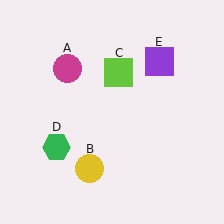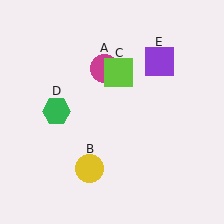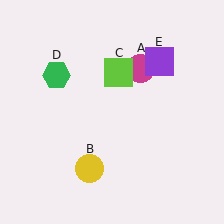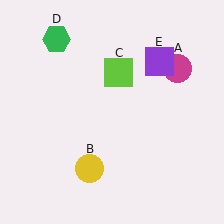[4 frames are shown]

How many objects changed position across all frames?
2 objects changed position: magenta circle (object A), green hexagon (object D).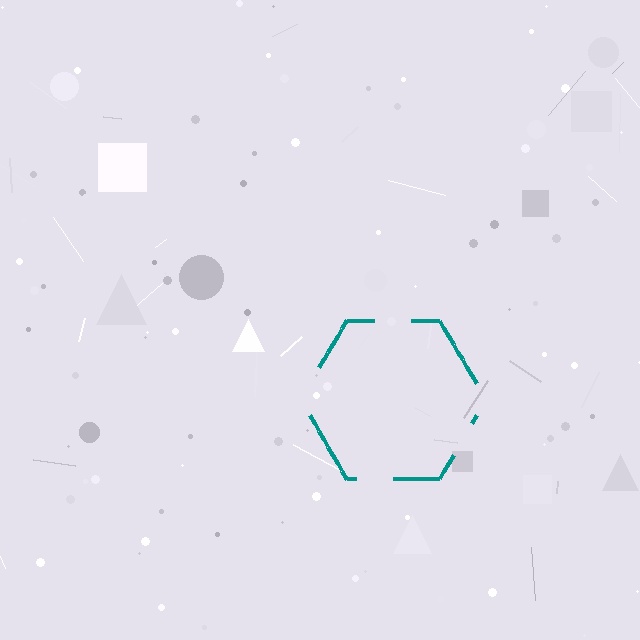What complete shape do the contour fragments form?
The contour fragments form a hexagon.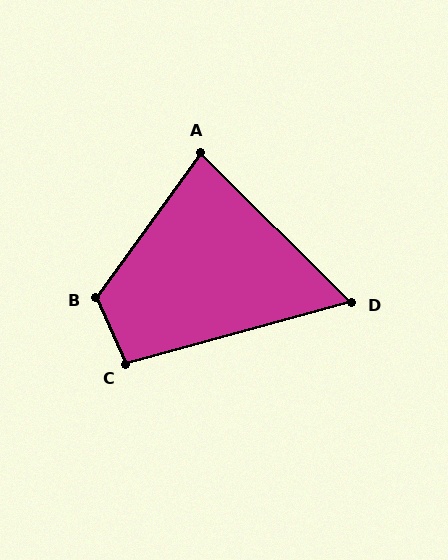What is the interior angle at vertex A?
Approximately 81 degrees (acute).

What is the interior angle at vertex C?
Approximately 99 degrees (obtuse).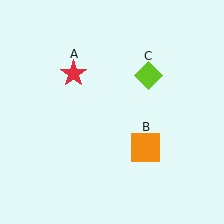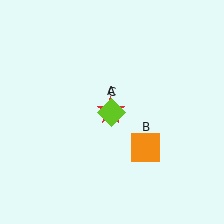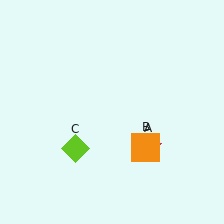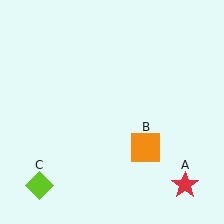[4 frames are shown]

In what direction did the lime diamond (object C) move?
The lime diamond (object C) moved down and to the left.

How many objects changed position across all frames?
2 objects changed position: red star (object A), lime diamond (object C).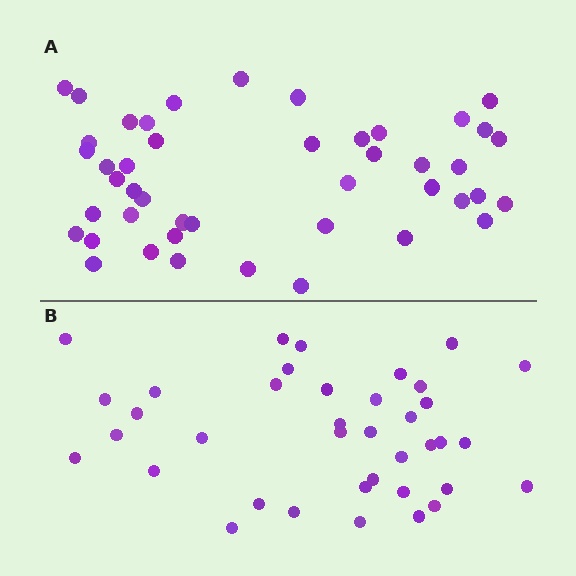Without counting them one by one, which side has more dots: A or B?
Region A (the top region) has more dots.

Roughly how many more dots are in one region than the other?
Region A has roughly 8 or so more dots than region B.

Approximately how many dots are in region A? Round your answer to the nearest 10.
About 40 dots. (The exact count is 45, which rounds to 40.)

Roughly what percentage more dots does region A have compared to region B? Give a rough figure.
About 20% more.